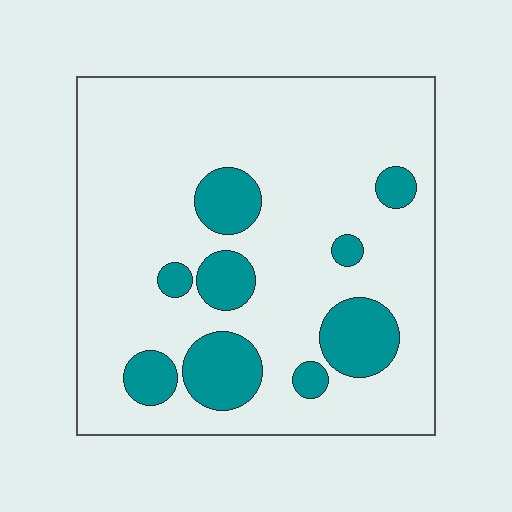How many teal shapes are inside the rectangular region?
9.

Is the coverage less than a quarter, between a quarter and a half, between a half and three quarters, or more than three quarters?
Less than a quarter.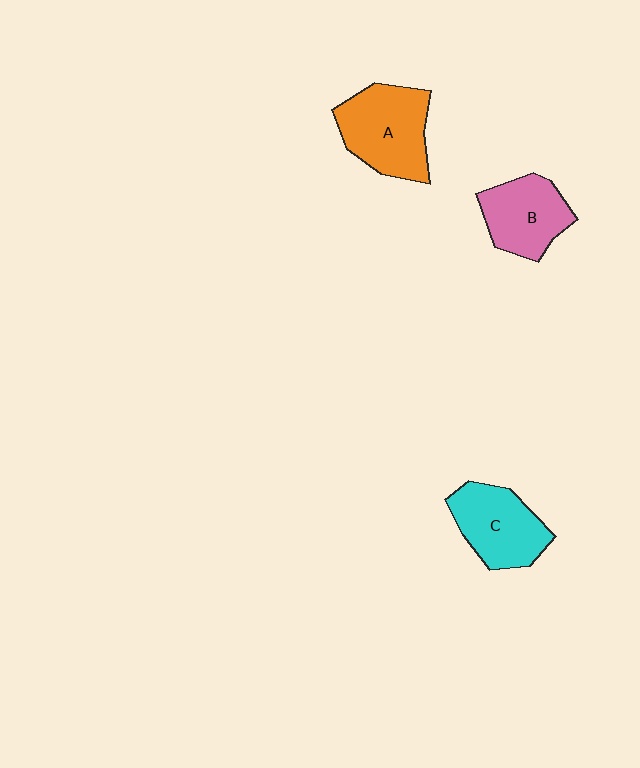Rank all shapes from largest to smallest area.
From largest to smallest: A (orange), C (cyan), B (pink).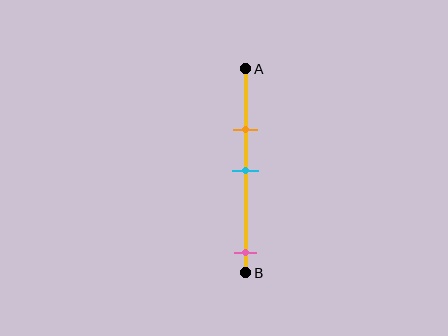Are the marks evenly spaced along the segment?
No, the marks are not evenly spaced.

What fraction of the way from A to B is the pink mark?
The pink mark is approximately 90% (0.9) of the way from A to B.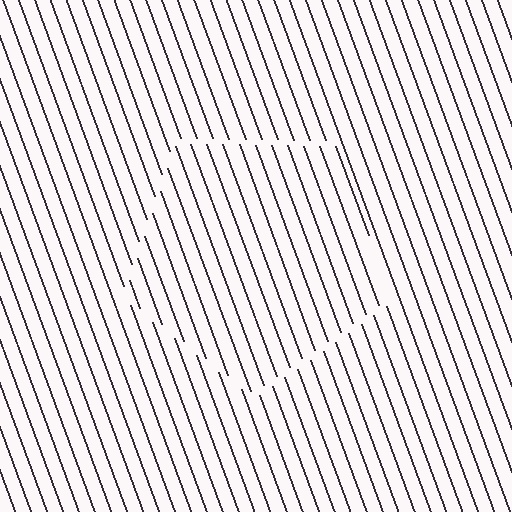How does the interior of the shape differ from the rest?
The interior of the shape contains the same grating, shifted by half a period — the contour is defined by the phase discontinuity where line-ends from the inner and outer gratings abut.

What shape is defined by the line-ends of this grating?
An illusory pentagon. The interior of the shape contains the same grating, shifted by half a period — the contour is defined by the phase discontinuity where line-ends from the inner and outer gratings abut.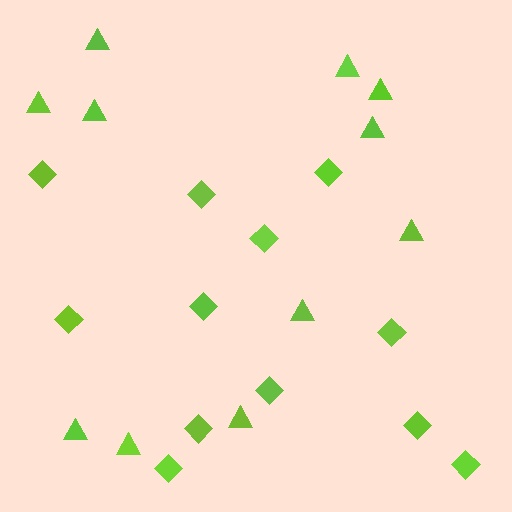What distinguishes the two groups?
There are 2 groups: one group of diamonds (12) and one group of triangles (11).